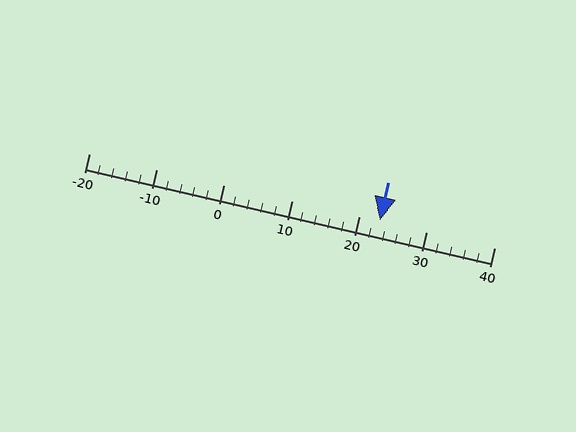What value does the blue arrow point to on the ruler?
The blue arrow points to approximately 23.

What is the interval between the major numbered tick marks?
The major tick marks are spaced 10 units apart.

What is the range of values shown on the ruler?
The ruler shows values from -20 to 40.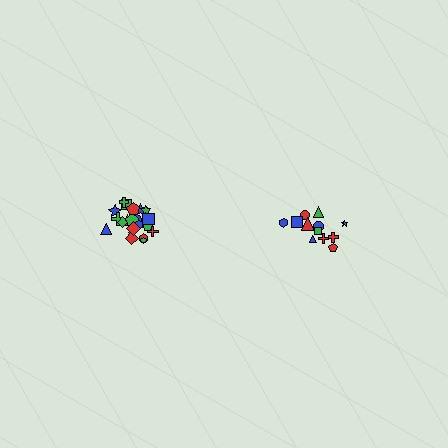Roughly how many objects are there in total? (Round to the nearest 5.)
Roughly 35 objects in total.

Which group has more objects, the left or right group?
The left group.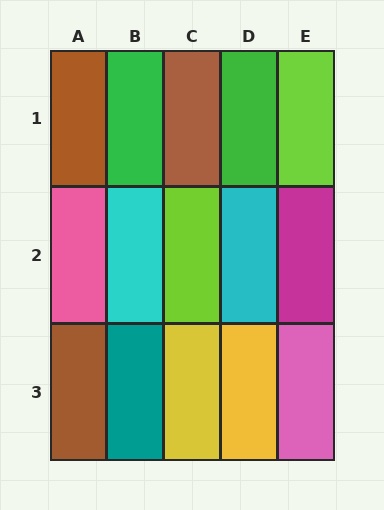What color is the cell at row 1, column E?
Lime.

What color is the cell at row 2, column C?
Lime.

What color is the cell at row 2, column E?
Magenta.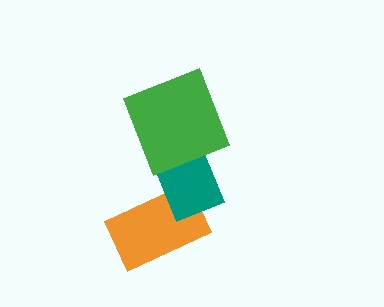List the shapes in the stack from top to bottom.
From top to bottom: the green square, the teal rectangle, the orange rectangle.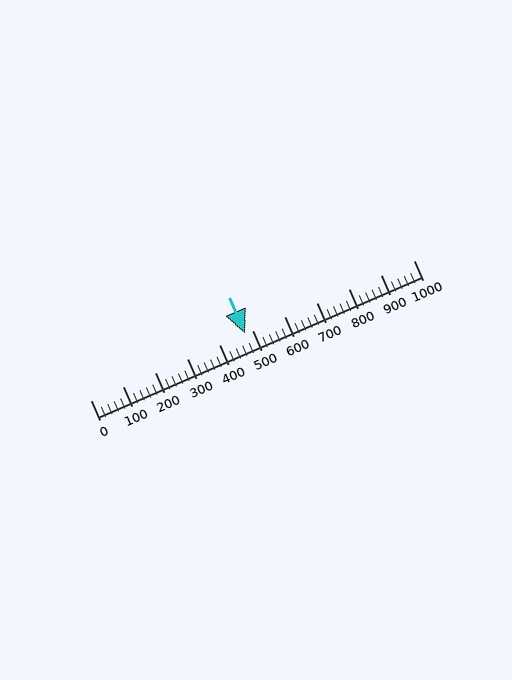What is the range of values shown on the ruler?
The ruler shows values from 0 to 1000.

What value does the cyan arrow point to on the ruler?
The cyan arrow points to approximately 480.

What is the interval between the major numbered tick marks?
The major tick marks are spaced 100 units apart.